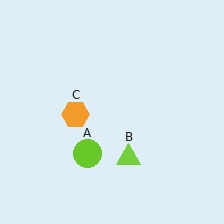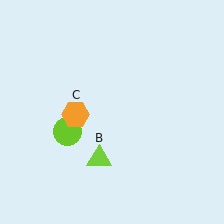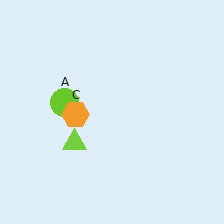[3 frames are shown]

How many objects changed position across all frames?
2 objects changed position: lime circle (object A), lime triangle (object B).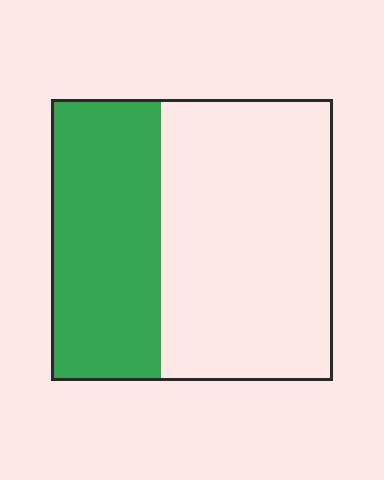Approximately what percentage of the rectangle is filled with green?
Approximately 40%.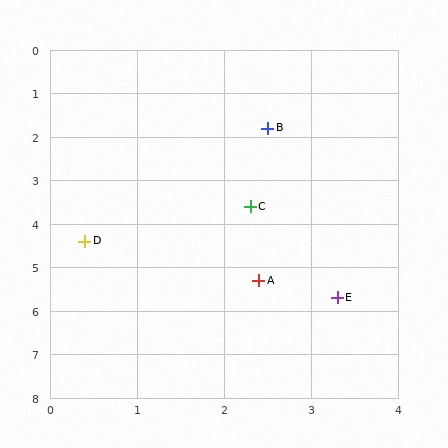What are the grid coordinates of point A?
Point A is at approximately (2.4, 5.3).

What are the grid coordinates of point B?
Point B is at approximately (2.5, 1.8).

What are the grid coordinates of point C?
Point C is at approximately (2.3, 3.6).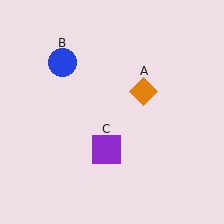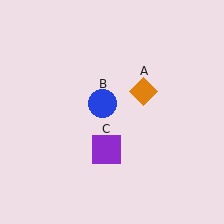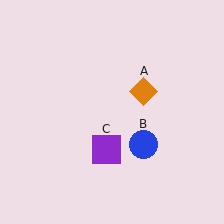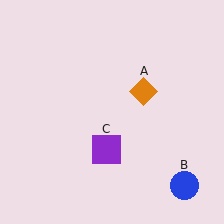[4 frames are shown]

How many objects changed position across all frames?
1 object changed position: blue circle (object B).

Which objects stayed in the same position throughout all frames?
Orange diamond (object A) and purple square (object C) remained stationary.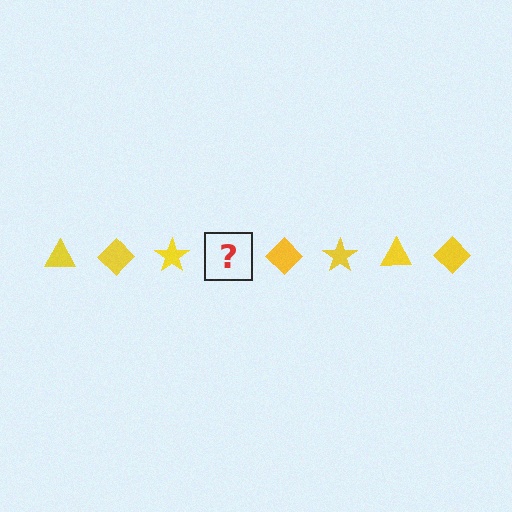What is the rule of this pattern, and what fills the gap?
The rule is that the pattern cycles through triangle, diamond, star shapes in yellow. The gap should be filled with a yellow triangle.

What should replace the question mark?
The question mark should be replaced with a yellow triangle.